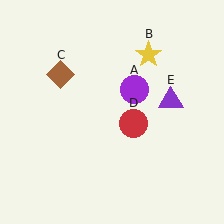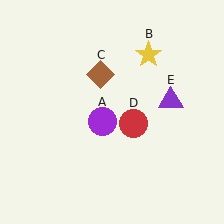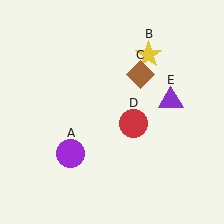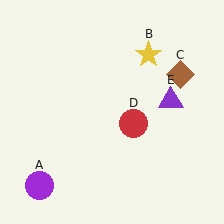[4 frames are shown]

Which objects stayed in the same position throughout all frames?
Yellow star (object B) and red circle (object D) and purple triangle (object E) remained stationary.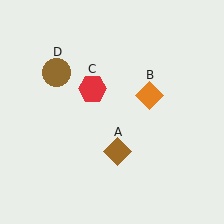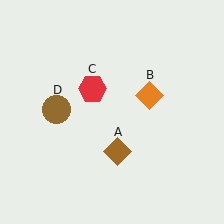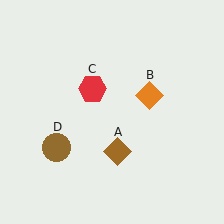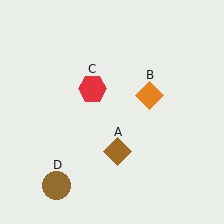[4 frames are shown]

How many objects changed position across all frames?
1 object changed position: brown circle (object D).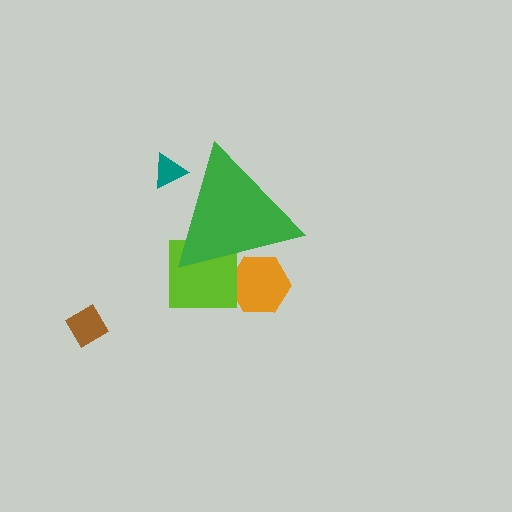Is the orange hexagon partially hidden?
Yes, the orange hexagon is partially hidden behind the green triangle.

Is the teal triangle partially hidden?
Yes, the teal triangle is partially hidden behind the green triangle.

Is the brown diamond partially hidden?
No, the brown diamond is fully visible.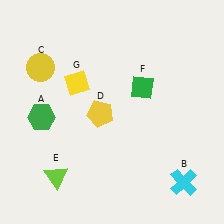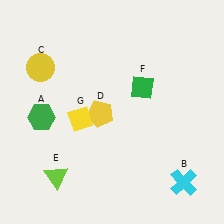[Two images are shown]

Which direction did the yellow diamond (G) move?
The yellow diamond (G) moved down.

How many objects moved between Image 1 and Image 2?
1 object moved between the two images.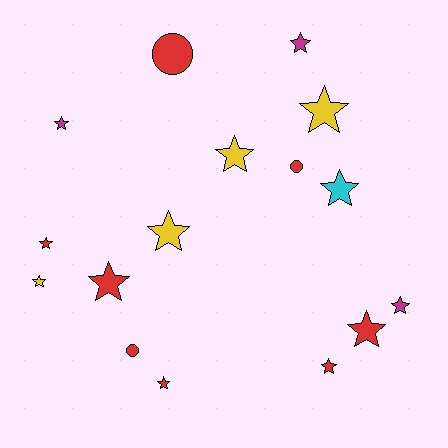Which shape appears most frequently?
Star, with 13 objects.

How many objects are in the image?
There are 16 objects.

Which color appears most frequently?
Red, with 8 objects.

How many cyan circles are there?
There are no cyan circles.